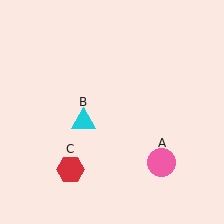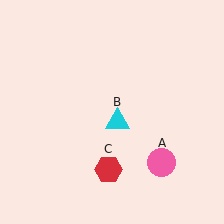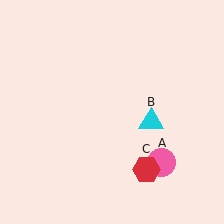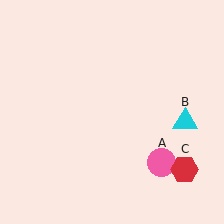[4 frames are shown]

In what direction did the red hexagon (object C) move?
The red hexagon (object C) moved right.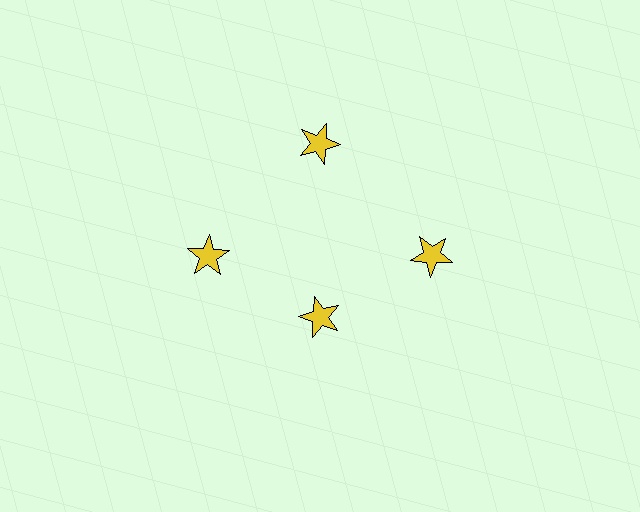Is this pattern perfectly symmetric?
No. The 4 yellow stars are arranged in a ring, but one element near the 6 o'clock position is pulled inward toward the center, breaking the 4-fold rotational symmetry.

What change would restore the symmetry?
The symmetry would be restored by moving it outward, back onto the ring so that all 4 stars sit at equal angles and equal distance from the center.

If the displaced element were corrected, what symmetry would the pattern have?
It would have 4-fold rotational symmetry — the pattern would map onto itself every 90 degrees.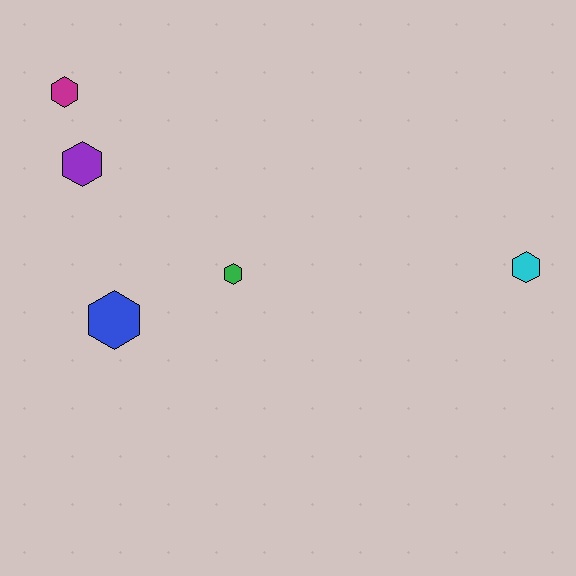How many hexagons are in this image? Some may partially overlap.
There are 5 hexagons.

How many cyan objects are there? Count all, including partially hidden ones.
There is 1 cyan object.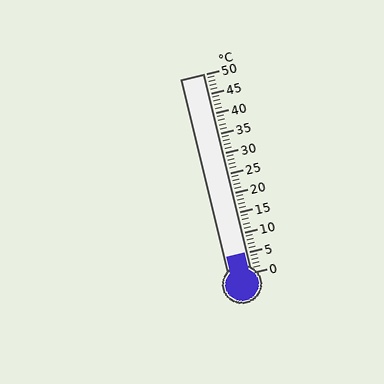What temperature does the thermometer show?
The thermometer shows approximately 5°C.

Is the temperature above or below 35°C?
The temperature is below 35°C.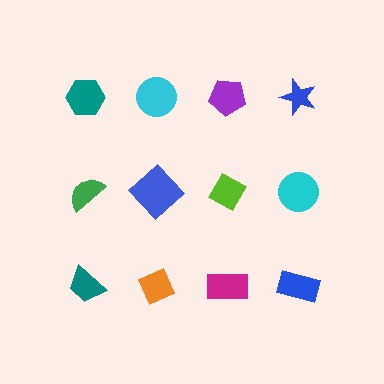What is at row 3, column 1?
A teal trapezoid.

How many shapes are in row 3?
4 shapes.